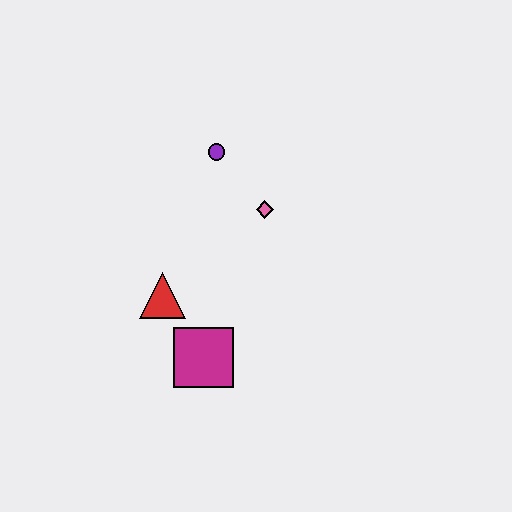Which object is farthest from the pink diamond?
The magenta square is farthest from the pink diamond.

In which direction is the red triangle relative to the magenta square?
The red triangle is above the magenta square.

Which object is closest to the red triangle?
The magenta square is closest to the red triangle.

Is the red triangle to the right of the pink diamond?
No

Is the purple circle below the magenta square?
No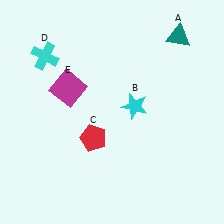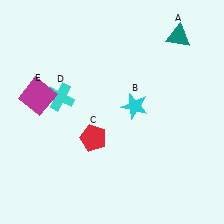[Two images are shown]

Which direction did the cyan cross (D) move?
The cyan cross (D) moved down.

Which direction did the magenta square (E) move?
The magenta square (E) moved left.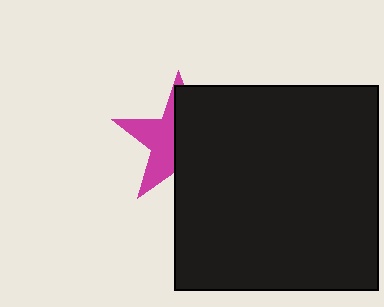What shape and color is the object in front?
The object in front is a black square.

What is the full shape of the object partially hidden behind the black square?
The partially hidden object is a magenta star.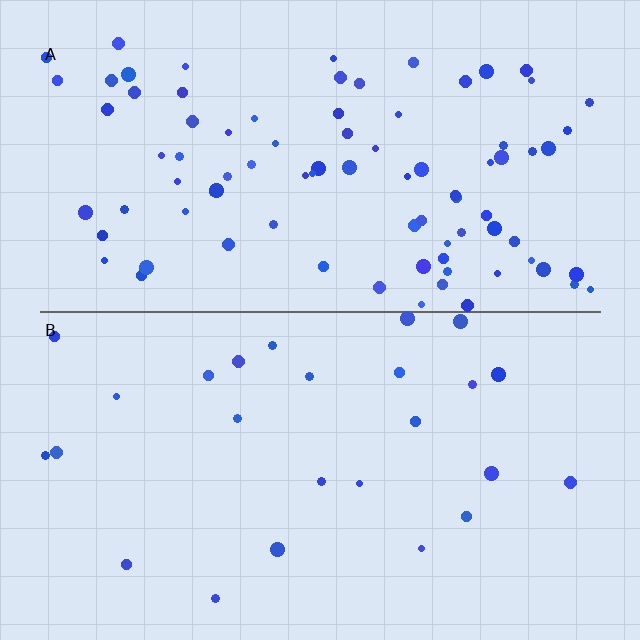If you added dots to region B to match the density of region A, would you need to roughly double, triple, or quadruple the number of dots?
Approximately triple.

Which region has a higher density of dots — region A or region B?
A (the top).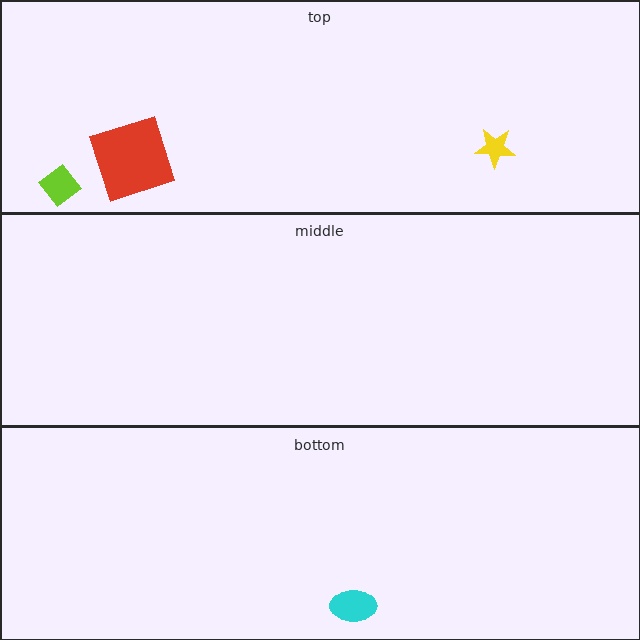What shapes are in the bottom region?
The cyan ellipse.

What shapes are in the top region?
The lime diamond, the yellow star, the red square.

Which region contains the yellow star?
The top region.